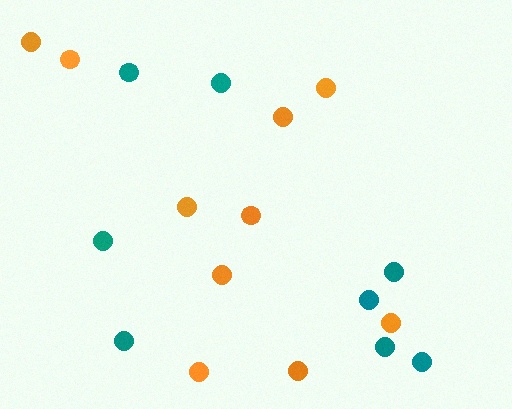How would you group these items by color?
There are 2 groups: one group of orange circles (10) and one group of teal circles (8).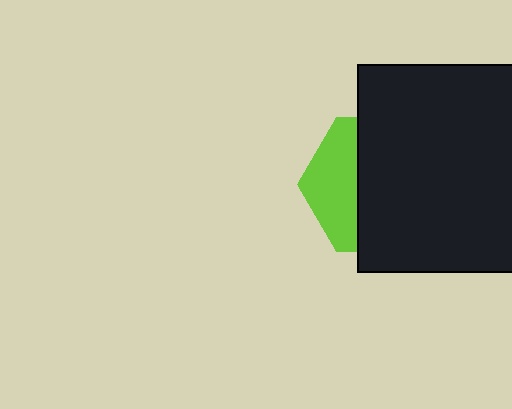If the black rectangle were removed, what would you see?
You would see the complete lime hexagon.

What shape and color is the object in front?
The object in front is a black rectangle.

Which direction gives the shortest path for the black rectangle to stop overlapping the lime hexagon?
Moving right gives the shortest separation.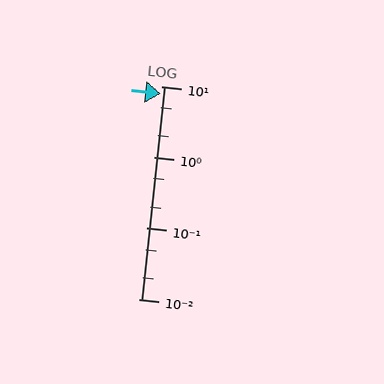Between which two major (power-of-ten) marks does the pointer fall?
The pointer is between 1 and 10.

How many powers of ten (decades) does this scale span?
The scale spans 3 decades, from 0.01 to 10.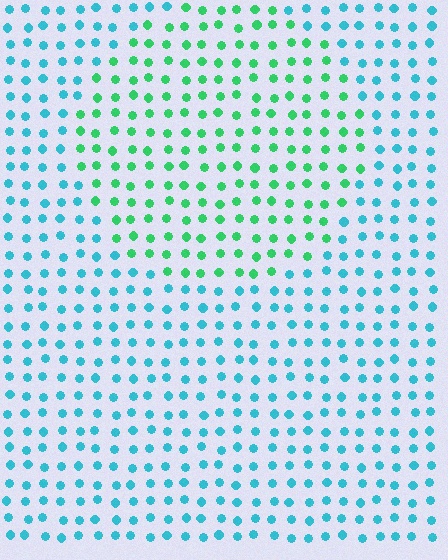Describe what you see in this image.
The image is filled with small cyan elements in a uniform arrangement. A circle-shaped region is visible where the elements are tinted to a slightly different hue, forming a subtle color boundary.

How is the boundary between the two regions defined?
The boundary is defined purely by a slight shift in hue (about 46 degrees). Spacing, size, and orientation are identical on both sides.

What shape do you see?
I see a circle.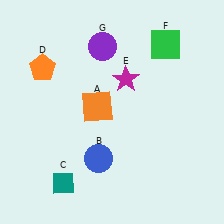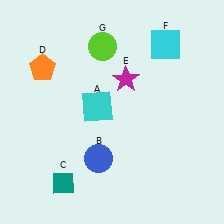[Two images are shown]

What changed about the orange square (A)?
In Image 1, A is orange. In Image 2, it changed to cyan.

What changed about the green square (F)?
In Image 1, F is green. In Image 2, it changed to cyan.